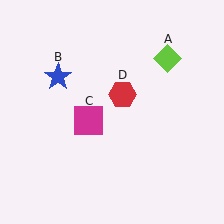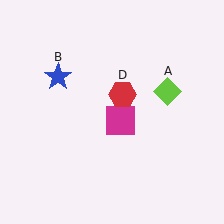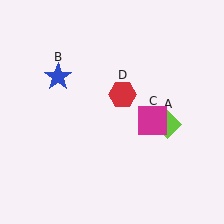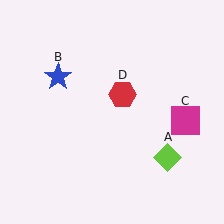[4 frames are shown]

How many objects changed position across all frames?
2 objects changed position: lime diamond (object A), magenta square (object C).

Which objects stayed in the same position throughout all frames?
Blue star (object B) and red hexagon (object D) remained stationary.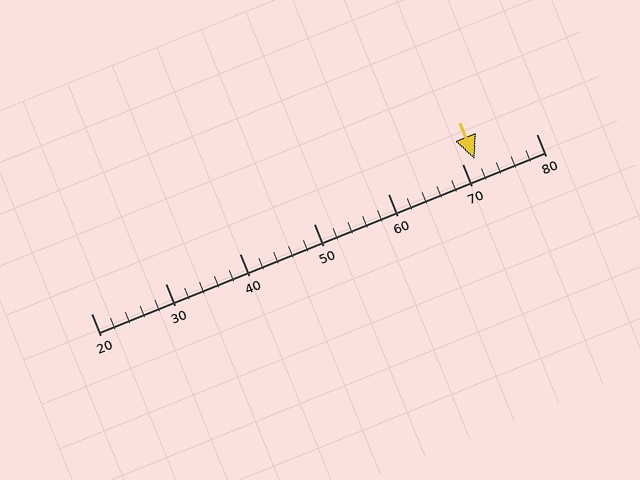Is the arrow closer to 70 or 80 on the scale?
The arrow is closer to 70.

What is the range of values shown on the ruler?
The ruler shows values from 20 to 80.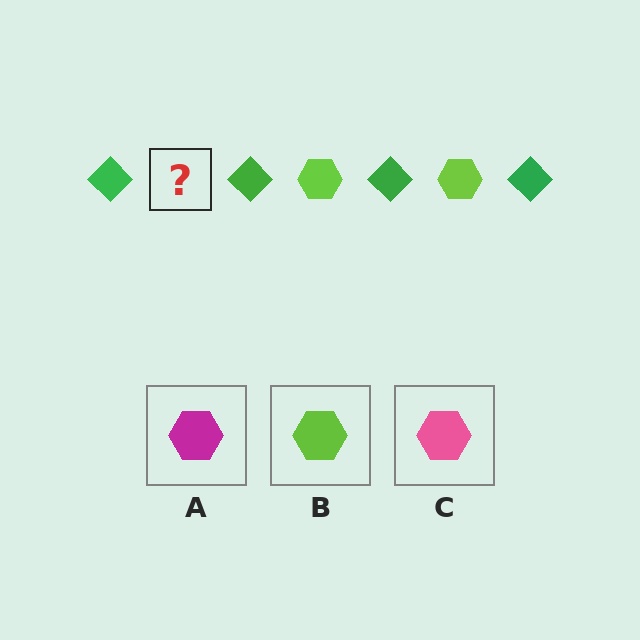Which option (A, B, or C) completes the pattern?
B.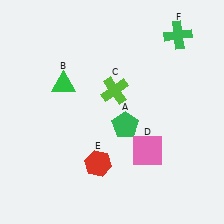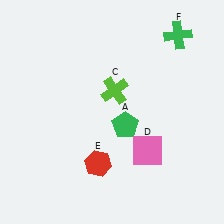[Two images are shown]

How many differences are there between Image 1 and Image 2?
There is 1 difference between the two images.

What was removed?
The green triangle (B) was removed in Image 2.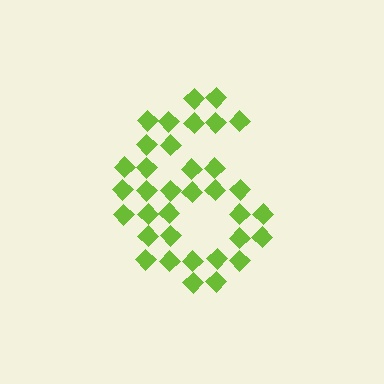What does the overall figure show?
The overall figure shows the digit 6.